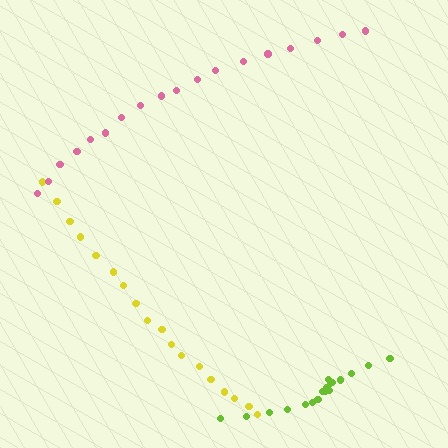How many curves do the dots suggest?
There are 3 distinct paths.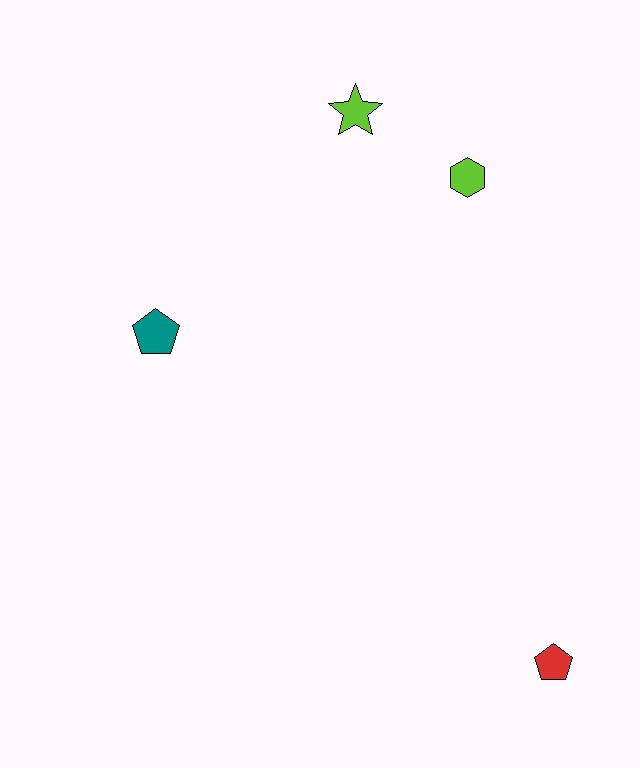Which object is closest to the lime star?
The lime hexagon is closest to the lime star.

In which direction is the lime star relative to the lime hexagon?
The lime star is to the left of the lime hexagon.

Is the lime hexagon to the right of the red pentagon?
No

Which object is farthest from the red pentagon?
The lime star is farthest from the red pentagon.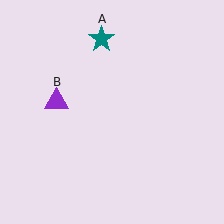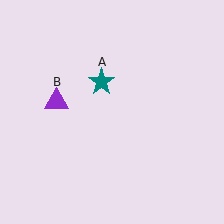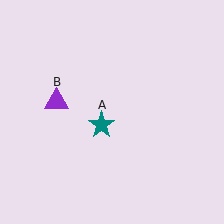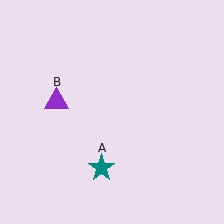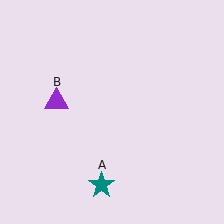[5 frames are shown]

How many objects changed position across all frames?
1 object changed position: teal star (object A).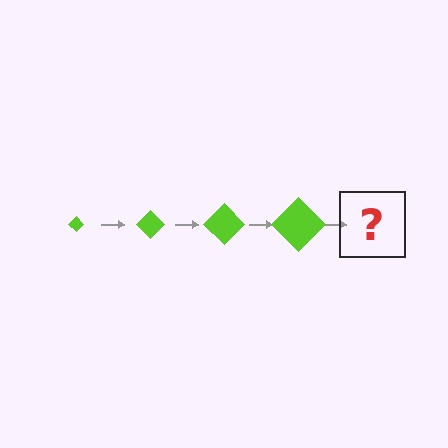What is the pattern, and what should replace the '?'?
The pattern is that the diamond gets progressively larger each step. The '?' should be a lime diamond, larger than the previous one.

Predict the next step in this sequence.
The next step is a lime diamond, larger than the previous one.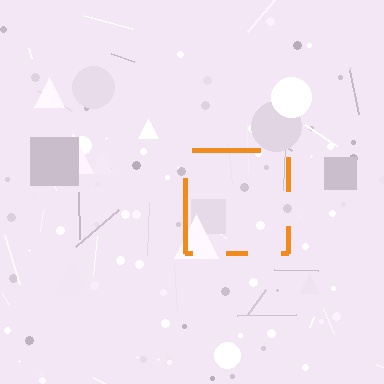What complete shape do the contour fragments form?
The contour fragments form a square.